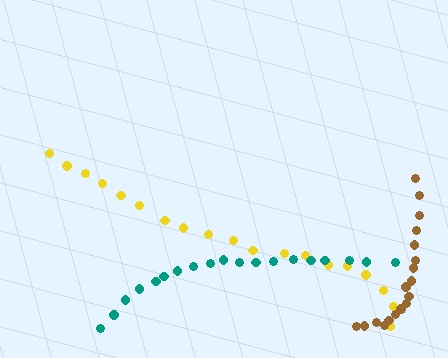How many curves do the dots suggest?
There are 3 distinct paths.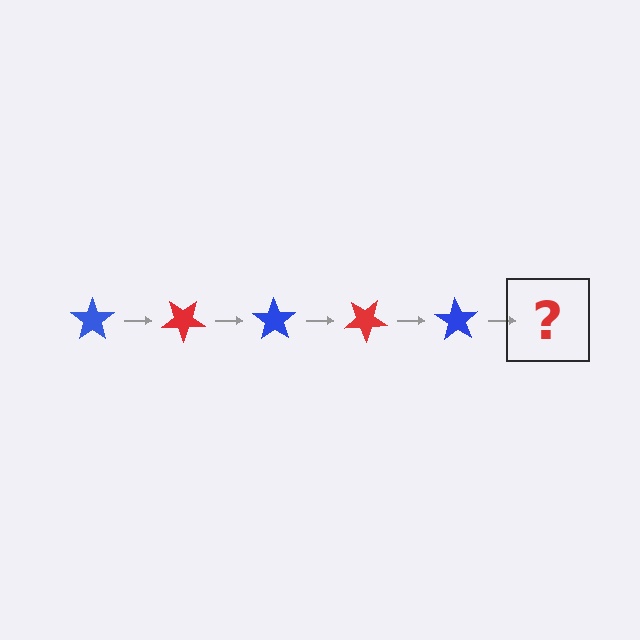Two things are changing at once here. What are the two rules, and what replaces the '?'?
The two rules are that it rotates 35 degrees each step and the color cycles through blue and red. The '?' should be a red star, rotated 175 degrees from the start.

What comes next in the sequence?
The next element should be a red star, rotated 175 degrees from the start.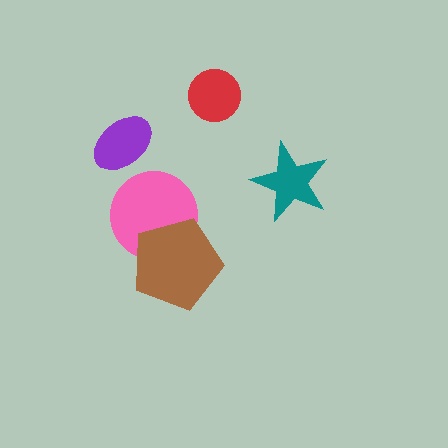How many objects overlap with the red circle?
0 objects overlap with the red circle.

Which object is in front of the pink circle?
The brown pentagon is in front of the pink circle.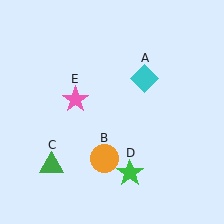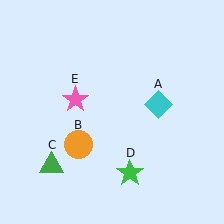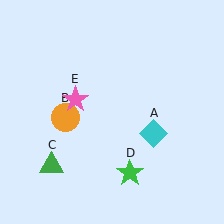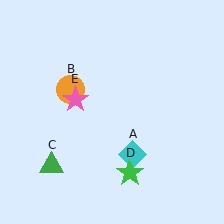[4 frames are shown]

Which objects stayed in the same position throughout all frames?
Green triangle (object C) and green star (object D) and pink star (object E) remained stationary.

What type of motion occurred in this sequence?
The cyan diamond (object A), orange circle (object B) rotated clockwise around the center of the scene.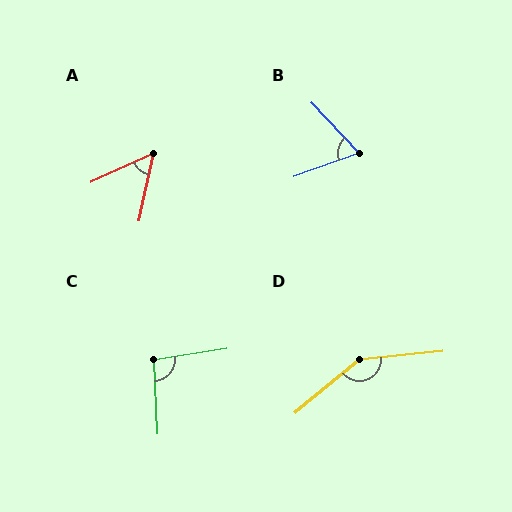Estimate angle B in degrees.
Approximately 66 degrees.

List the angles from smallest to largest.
A (53°), B (66°), C (96°), D (146°).